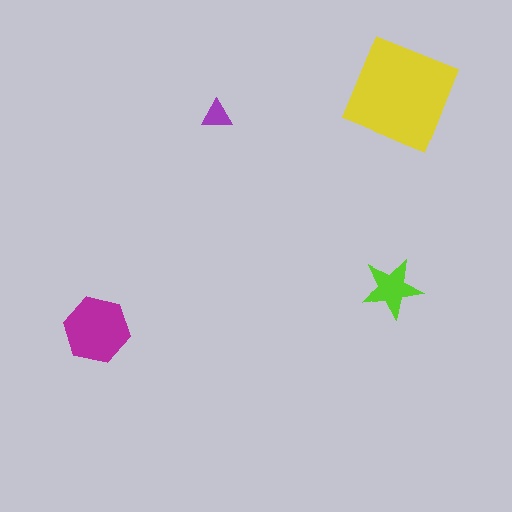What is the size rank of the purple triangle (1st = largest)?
4th.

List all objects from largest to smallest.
The yellow square, the magenta hexagon, the lime star, the purple triangle.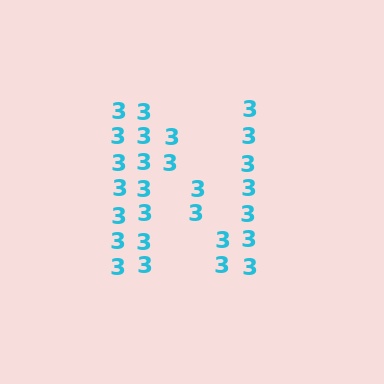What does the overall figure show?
The overall figure shows the letter N.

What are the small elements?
The small elements are digit 3's.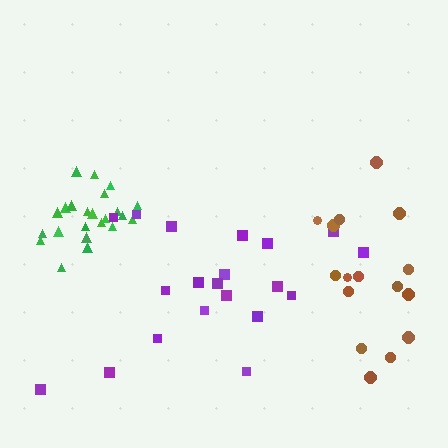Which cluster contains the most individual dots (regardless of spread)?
Green (23).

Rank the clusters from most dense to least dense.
green, brown, purple.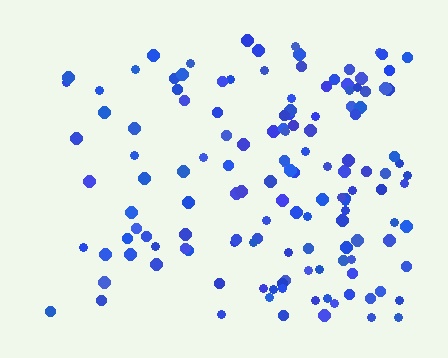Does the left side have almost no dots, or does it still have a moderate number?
Still a moderate number, just noticeably fewer than the right.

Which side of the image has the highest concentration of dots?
The right.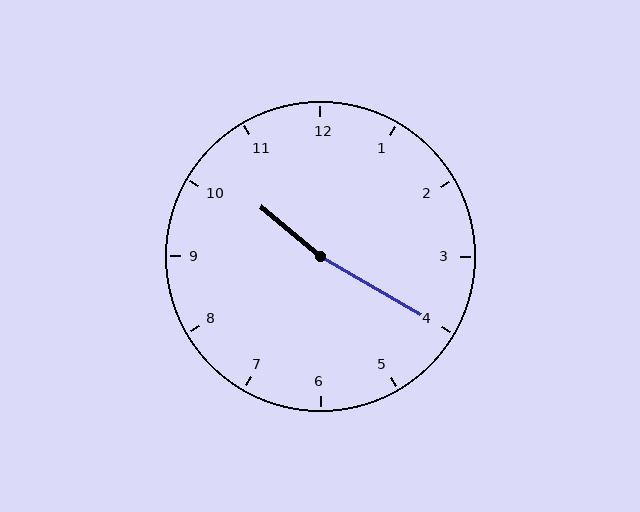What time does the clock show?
10:20.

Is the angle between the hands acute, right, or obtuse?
It is obtuse.